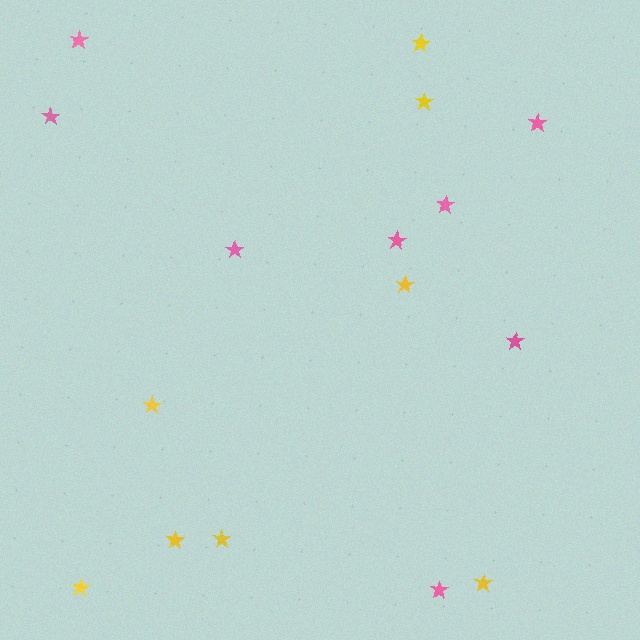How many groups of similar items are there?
There are 2 groups: one group of yellow stars (8) and one group of pink stars (8).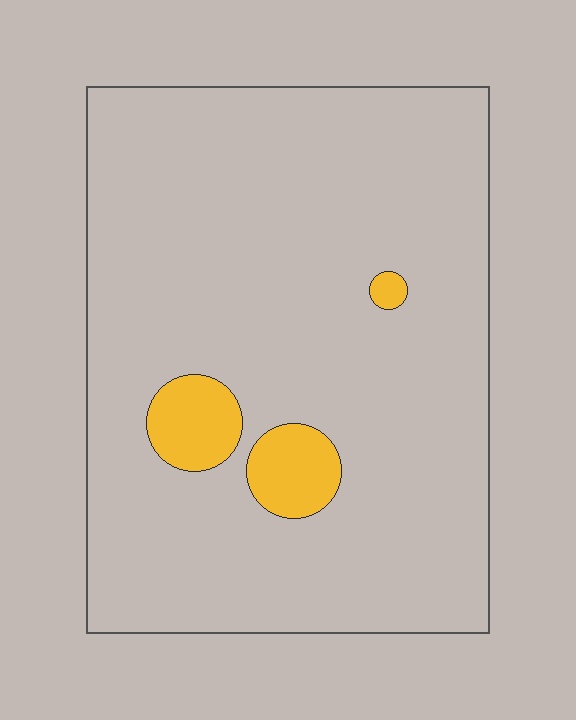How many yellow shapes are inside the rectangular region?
3.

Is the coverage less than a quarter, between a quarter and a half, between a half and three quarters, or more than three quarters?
Less than a quarter.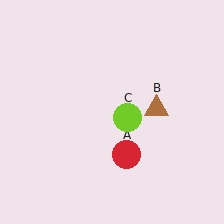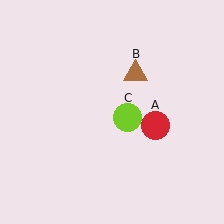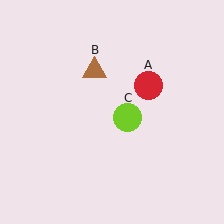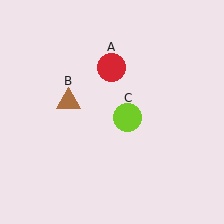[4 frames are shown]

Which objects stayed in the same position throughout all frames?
Lime circle (object C) remained stationary.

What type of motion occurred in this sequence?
The red circle (object A), brown triangle (object B) rotated counterclockwise around the center of the scene.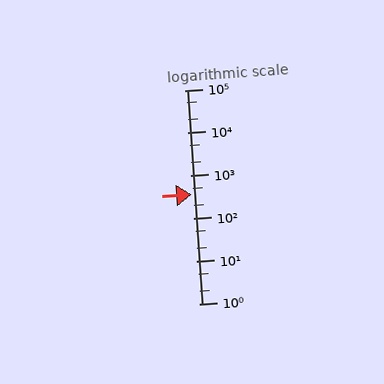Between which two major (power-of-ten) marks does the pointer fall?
The pointer is between 100 and 1000.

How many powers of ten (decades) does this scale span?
The scale spans 5 decades, from 1 to 100000.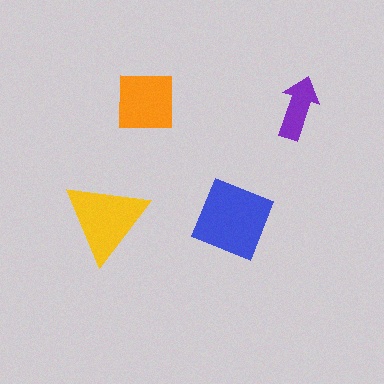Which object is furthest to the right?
The purple arrow is rightmost.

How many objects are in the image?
There are 4 objects in the image.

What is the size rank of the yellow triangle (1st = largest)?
2nd.